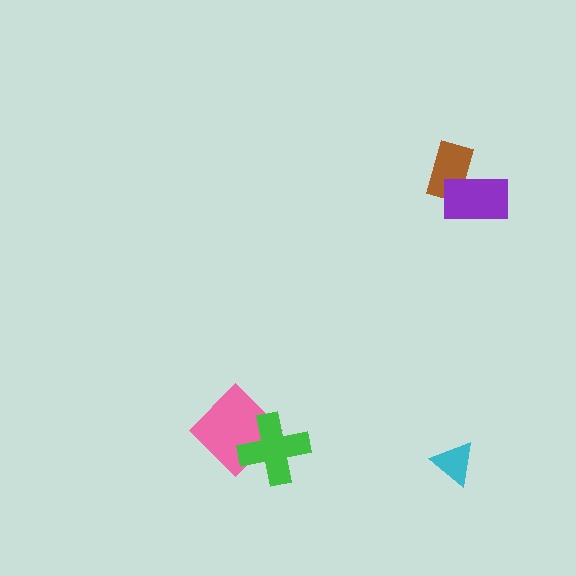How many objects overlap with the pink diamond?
1 object overlaps with the pink diamond.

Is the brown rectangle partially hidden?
Yes, it is partially covered by another shape.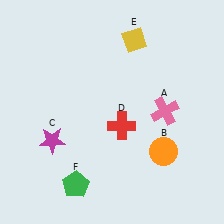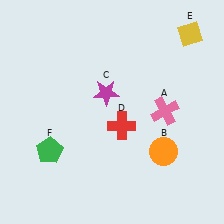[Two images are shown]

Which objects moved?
The objects that moved are: the magenta star (C), the yellow diamond (E), the green pentagon (F).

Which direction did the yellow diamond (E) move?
The yellow diamond (E) moved right.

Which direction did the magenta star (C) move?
The magenta star (C) moved right.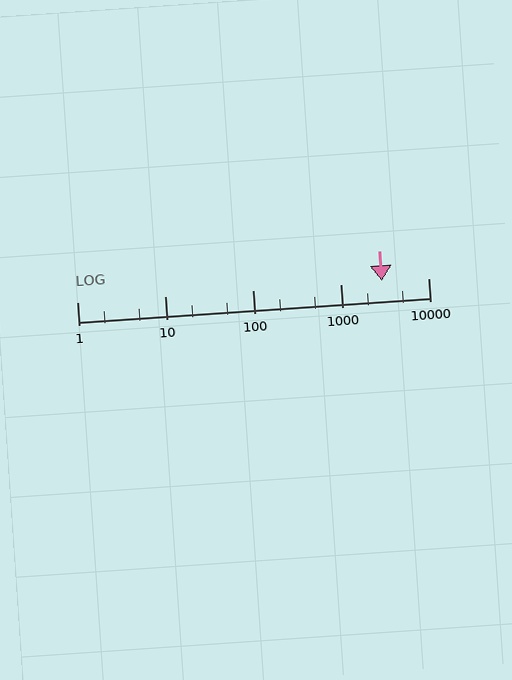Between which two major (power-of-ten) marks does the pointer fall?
The pointer is between 1000 and 10000.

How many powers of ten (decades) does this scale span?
The scale spans 4 decades, from 1 to 10000.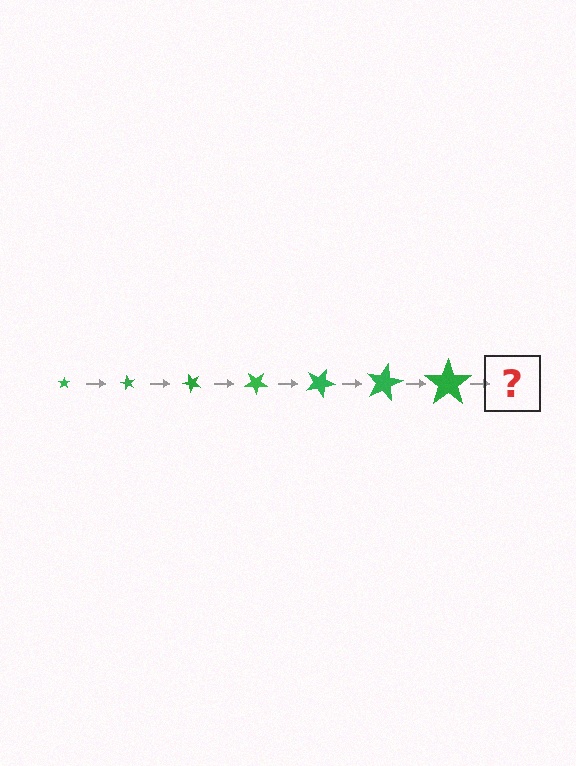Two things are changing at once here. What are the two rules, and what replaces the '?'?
The two rules are that the star grows larger each step and it rotates 60 degrees each step. The '?' should be a star, larger than the previous one and rotated 420 degrees from the start.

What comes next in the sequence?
The next element should be a star, larger than the previous one and rotated 420 degrees from the start.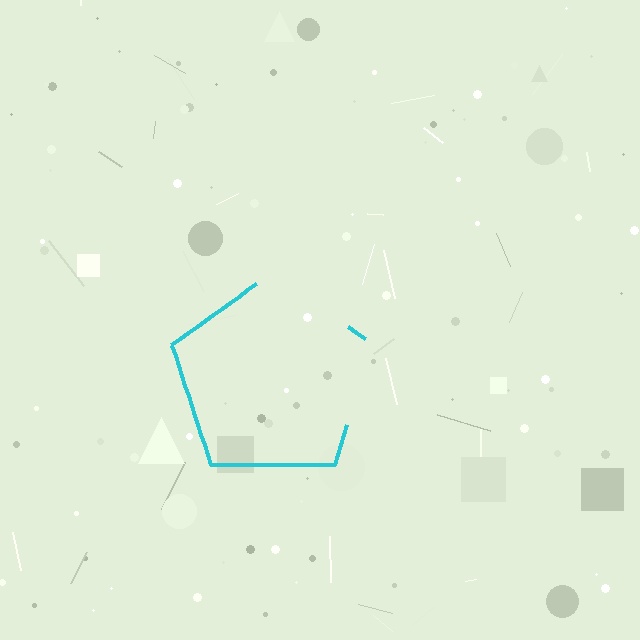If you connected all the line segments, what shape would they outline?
They would outline a pentagon.